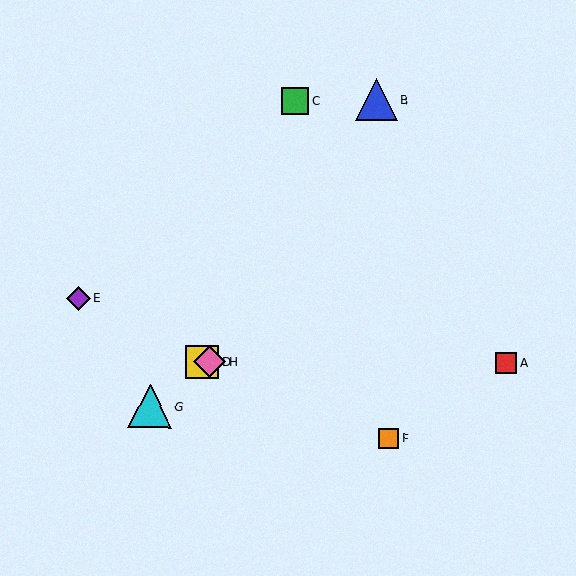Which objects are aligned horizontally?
Objects A, D, H are aligned horizontally.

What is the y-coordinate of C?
Object C is at y≈101.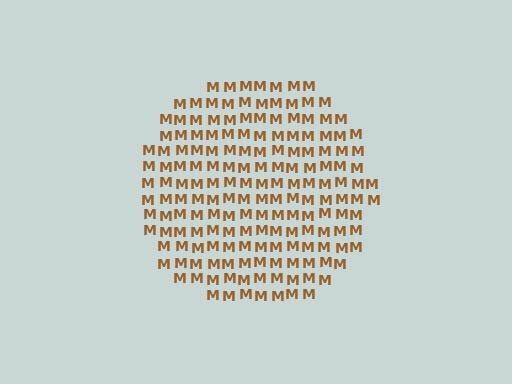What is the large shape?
The large shape is a circle.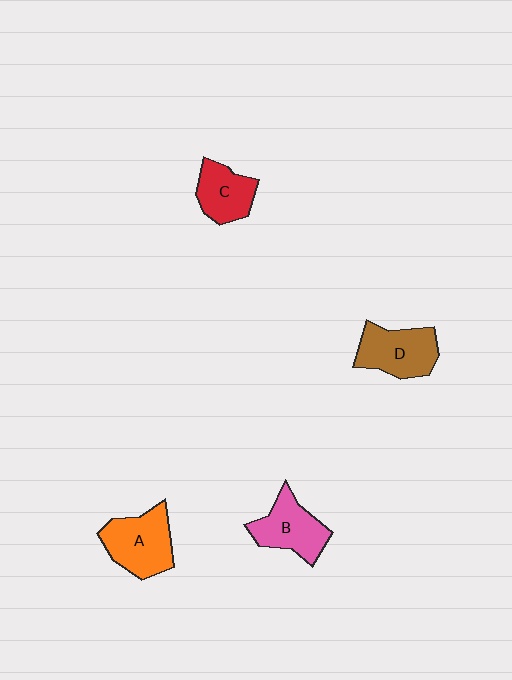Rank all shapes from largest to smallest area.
From largest to smallest: A (orange), D (brown), B (pink), C (red).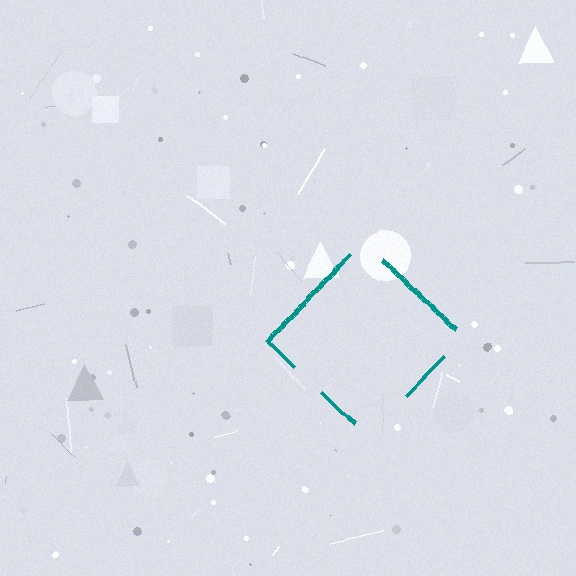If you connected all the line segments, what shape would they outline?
They would outline a diamond.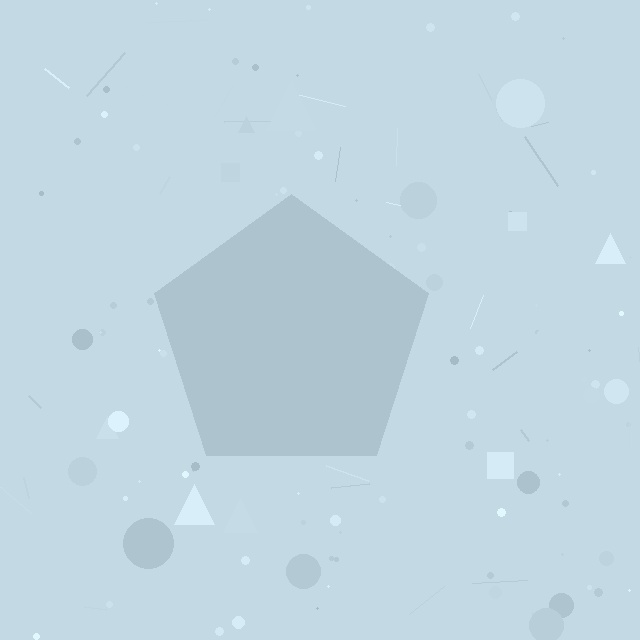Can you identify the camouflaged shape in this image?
The camouflaged shape is a pentagon.